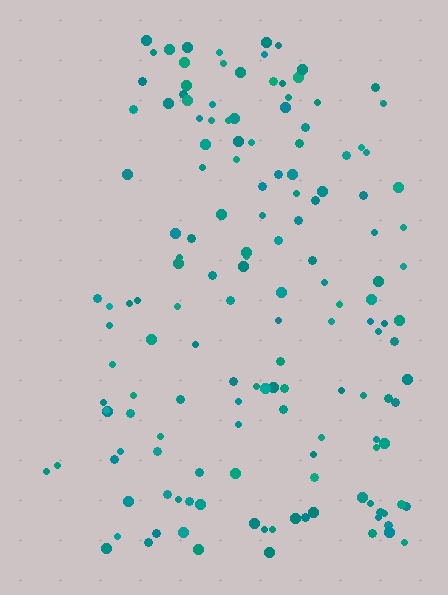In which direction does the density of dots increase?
From left to right, with the right side densest.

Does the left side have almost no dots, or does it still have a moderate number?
Still a moderate number, just noticeably fewer than the right.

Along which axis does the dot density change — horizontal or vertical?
Horizontal.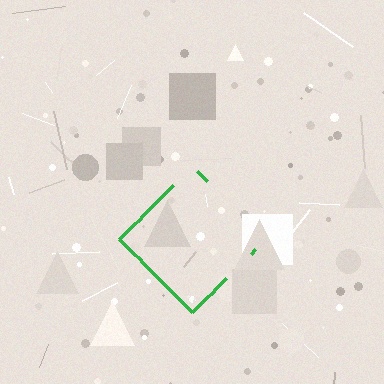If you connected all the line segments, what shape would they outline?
They would outline a diamond.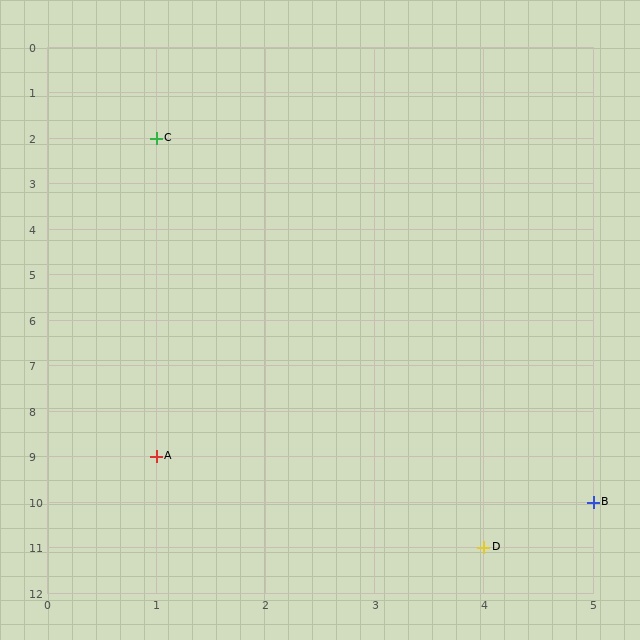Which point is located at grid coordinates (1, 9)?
Point A is at (1, 9).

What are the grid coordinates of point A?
Point A is at grid coordinates (1, 9).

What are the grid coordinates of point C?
Point C is at grid coordinates (1, 2).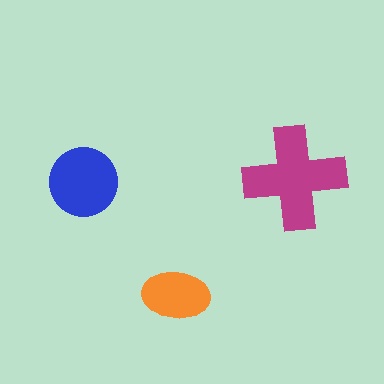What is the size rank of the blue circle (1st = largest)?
2nd.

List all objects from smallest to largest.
The orange ellipse, the blue circle, the magenta cross.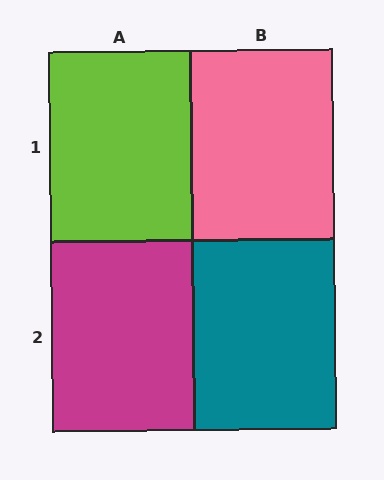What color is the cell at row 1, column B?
Pink.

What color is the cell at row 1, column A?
Lime.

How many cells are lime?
1 cell is lime.